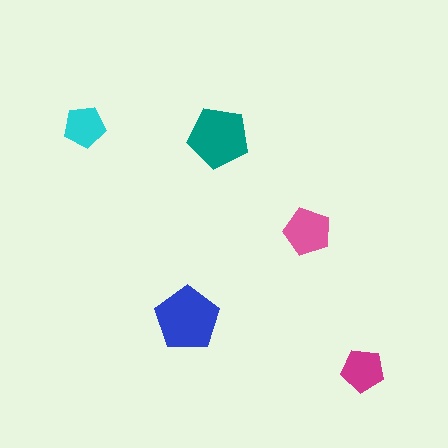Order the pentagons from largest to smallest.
the blue one, the teal one, the pink one, the magenta one, the cyan one.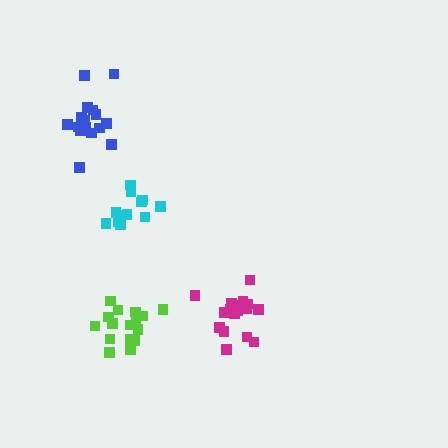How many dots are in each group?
Group 1: 17 dots, Group 2: 12 dots, Group 3: 16 dots, Group 4: 16 dots (61 total).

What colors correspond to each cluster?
The clusters are colored: magenta, cyan, lime, blue.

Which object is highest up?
The blue cluster is topmost.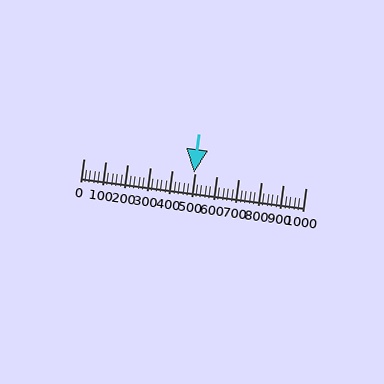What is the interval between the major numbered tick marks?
The major tick marks are spaced 100 units apart.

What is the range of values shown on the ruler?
The ruler shows values from 0 to 1000.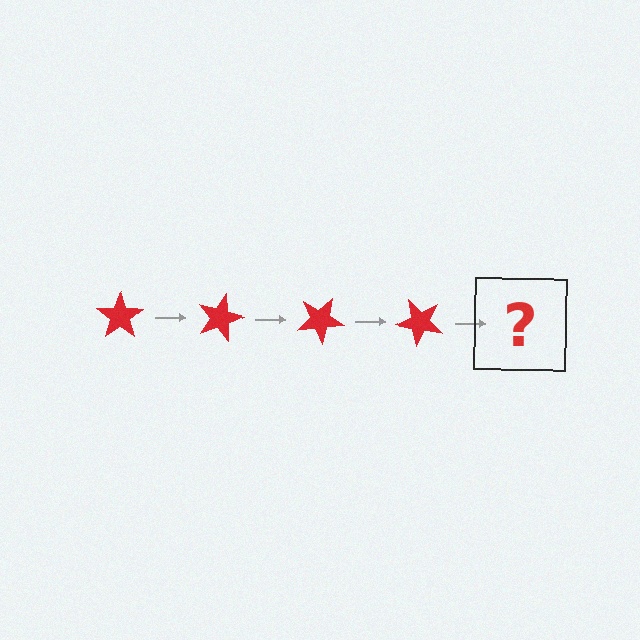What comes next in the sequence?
The next element should be a red star rotated 60 degrees.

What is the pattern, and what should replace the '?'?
The pattern is that the star rotates 15 degrees each step. The '?' should be a red star rotated 60 degrees.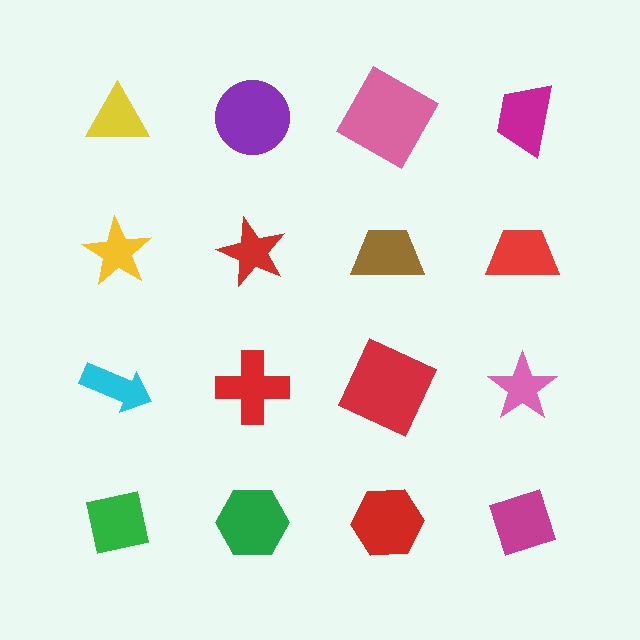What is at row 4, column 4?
A magenta diamond.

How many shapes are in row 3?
4 shapes.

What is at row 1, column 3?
A pink square.